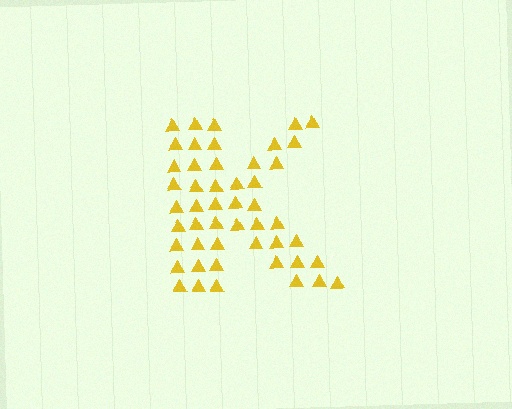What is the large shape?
The large shape is the letter K.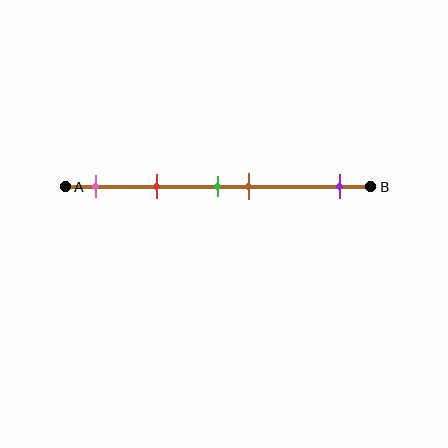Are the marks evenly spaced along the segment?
No, the marks are not evenly spaced.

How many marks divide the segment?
There are 5 marks dividing the segment.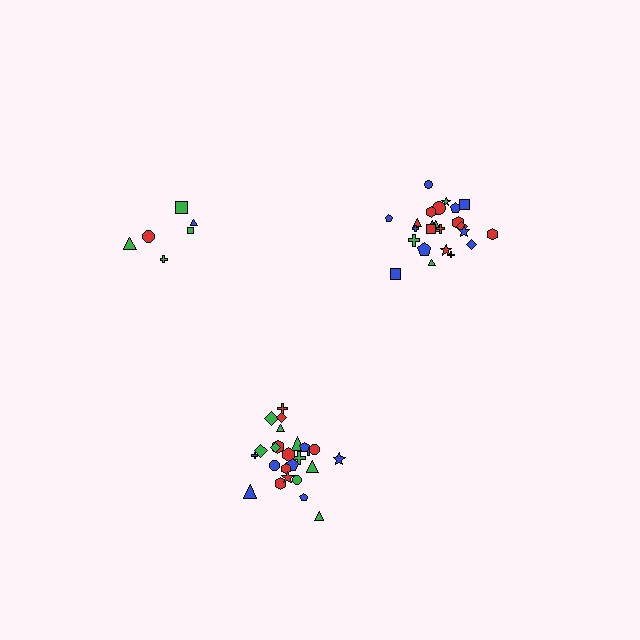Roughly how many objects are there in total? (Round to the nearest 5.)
Roughly 55 objects in total.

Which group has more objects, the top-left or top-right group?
The top-right group.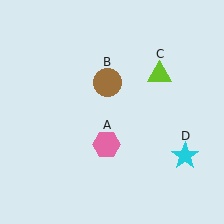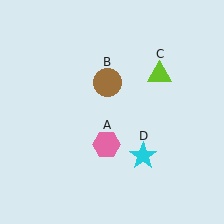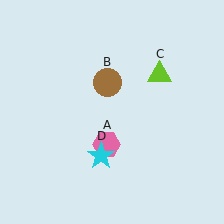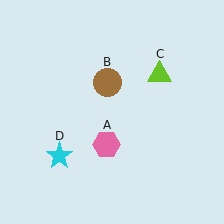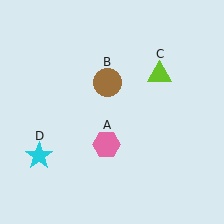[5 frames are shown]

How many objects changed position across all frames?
1 object changed position: cyan star (object D).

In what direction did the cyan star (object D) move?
The cyan star (object D) moved left.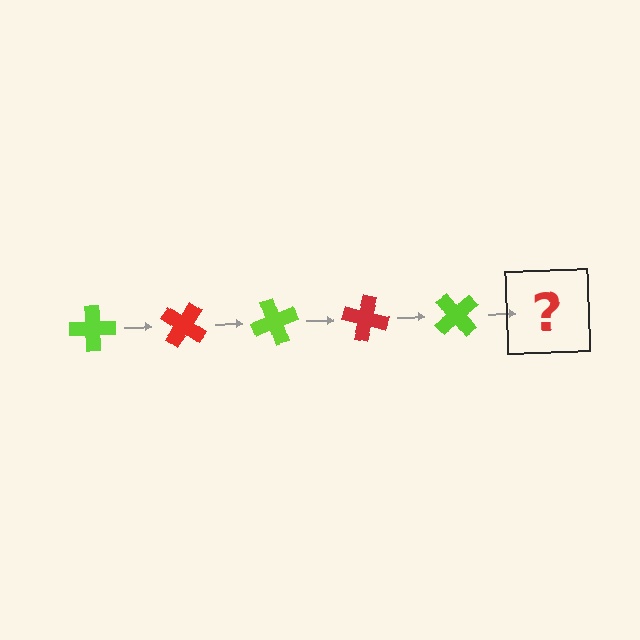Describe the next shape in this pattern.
It should be a red cross, rotated 175 degrees from the start.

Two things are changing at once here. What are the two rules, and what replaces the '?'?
The two rules are that it rotates 35 degrees each step and the color cycles through lime and red. The '?' should be a red cross, rotated 175 degrees from the start.